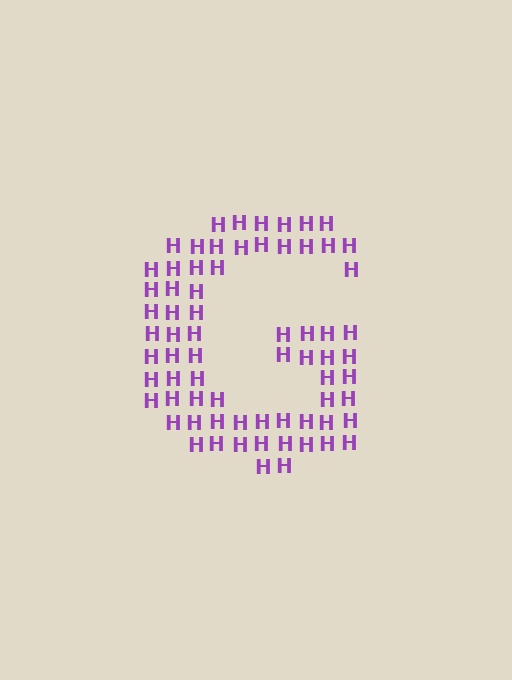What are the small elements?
The small elements are letter H's.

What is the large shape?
The large shape is the letter G.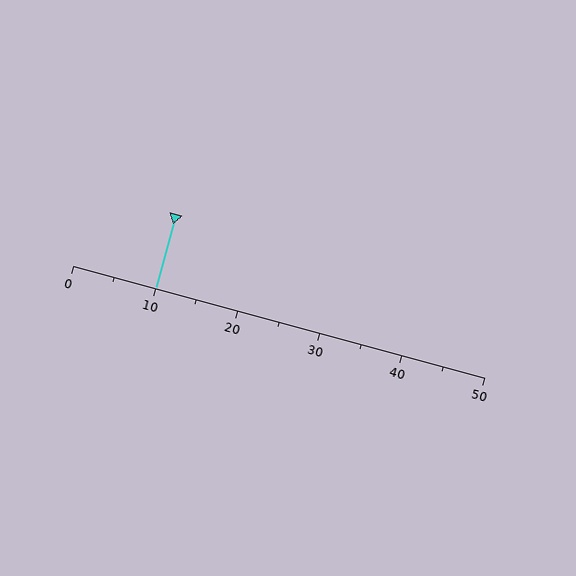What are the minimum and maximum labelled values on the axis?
The axis runs from 0 to 50.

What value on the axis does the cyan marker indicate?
The marker indicates approximately 10.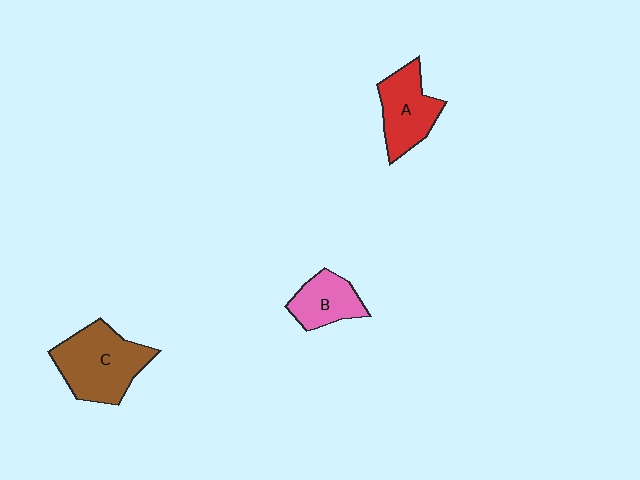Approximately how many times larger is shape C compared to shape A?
Approximately 1.4 times.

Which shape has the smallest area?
Shape B (pink).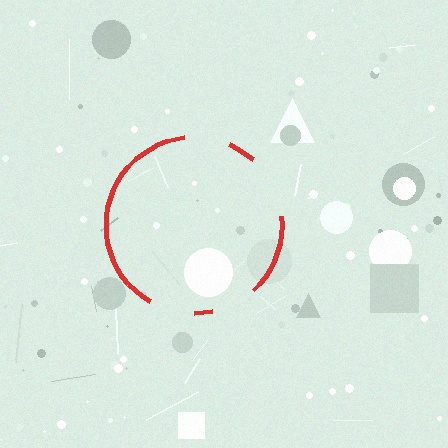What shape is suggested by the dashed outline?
The dashed outline suggests a circle.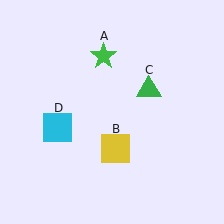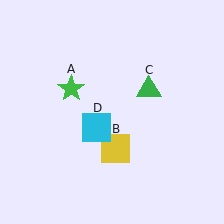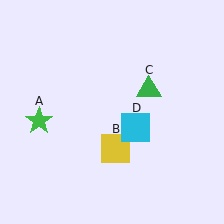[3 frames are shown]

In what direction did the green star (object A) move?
The green star (object A) moved down and to the left.